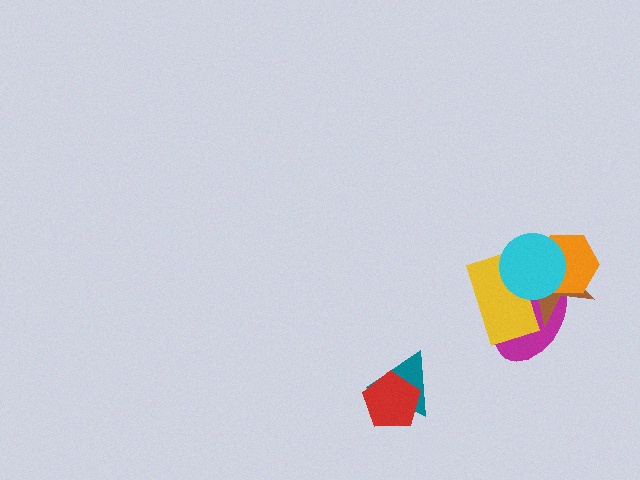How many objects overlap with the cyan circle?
4 objects overlap with the cyan circle.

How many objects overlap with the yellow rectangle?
3 objects overlap with the yellow rectangle.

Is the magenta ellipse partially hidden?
Yes, it is partially covered by another shape.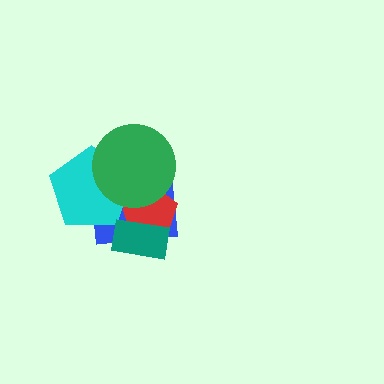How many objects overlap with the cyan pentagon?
3 objects overlap with the cyan pentagon.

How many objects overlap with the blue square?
4 objects overlap with the blue square.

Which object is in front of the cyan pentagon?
The green circle is in front of the cyan pentagon.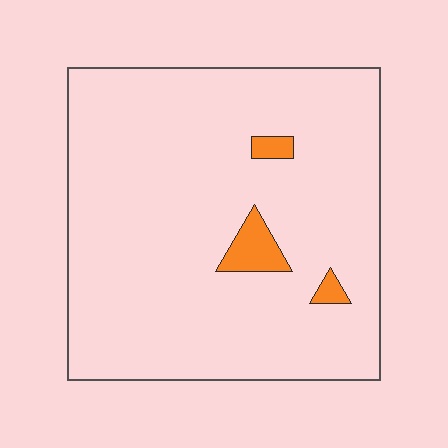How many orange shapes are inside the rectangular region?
3.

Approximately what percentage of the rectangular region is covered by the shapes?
Approximately 5%.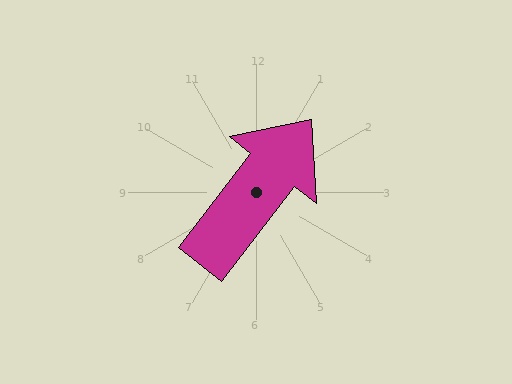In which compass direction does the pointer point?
Northeast.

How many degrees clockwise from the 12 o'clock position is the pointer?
Approximately 38 degrees.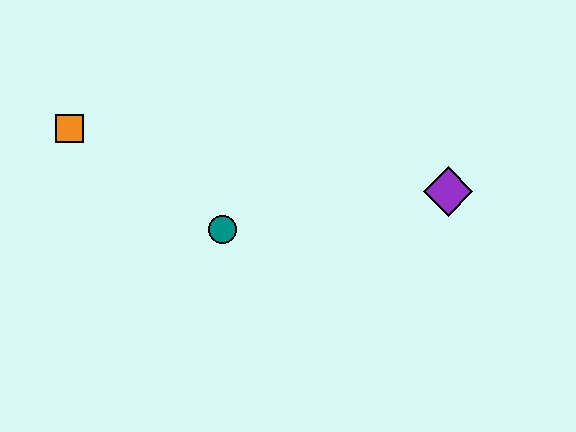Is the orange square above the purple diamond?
Yes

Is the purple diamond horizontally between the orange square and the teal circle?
No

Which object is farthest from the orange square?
The purple diamond is farthest from the orange square.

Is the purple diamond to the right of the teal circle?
Yes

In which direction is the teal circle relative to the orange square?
The teal circle is to the right of the orange square.